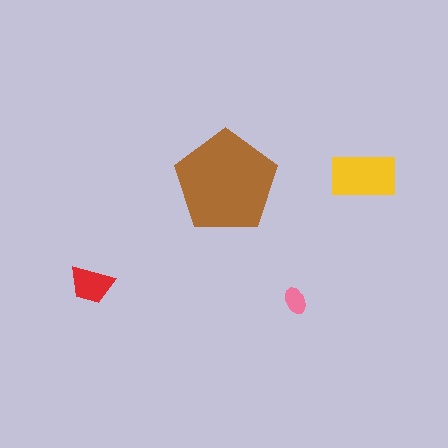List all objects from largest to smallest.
The brown pentagon, the yellow rectangle, the red trapezoid, the pink ellipse.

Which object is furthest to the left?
The red trapezoid is leftmost.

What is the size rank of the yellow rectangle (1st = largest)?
2nd.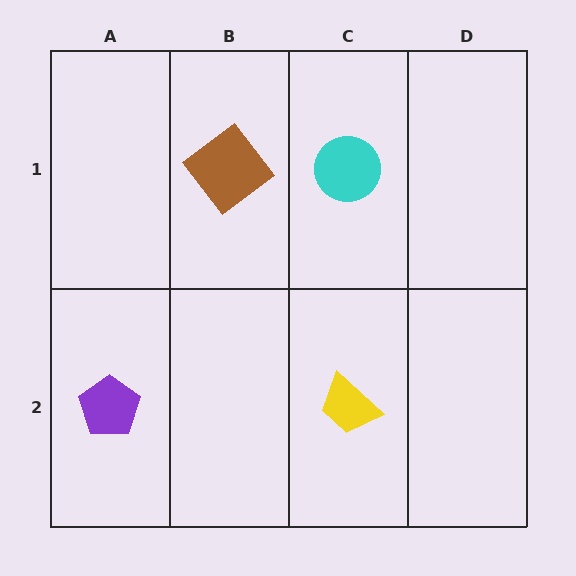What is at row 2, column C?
A yellow trapezoid.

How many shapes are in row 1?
2 shapes.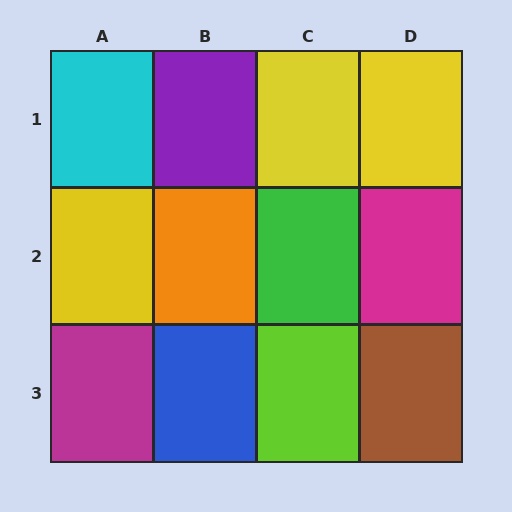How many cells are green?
1 cell is green.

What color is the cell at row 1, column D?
Yellow.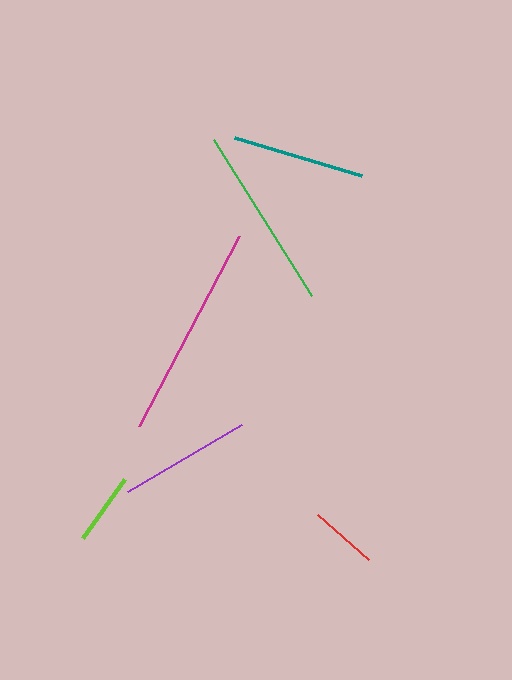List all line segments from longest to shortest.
From longest to shortest: magenta, green, teal, purple, lime, red.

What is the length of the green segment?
The green segment is approximately 184 pixels long.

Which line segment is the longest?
The magenta line is the longest at approximately 215 pixels.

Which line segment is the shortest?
The red line is the shortest at approximately 68 pixels.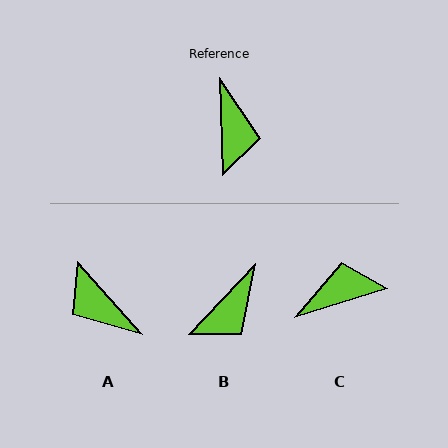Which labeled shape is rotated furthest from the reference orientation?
A, about 140 degrees away.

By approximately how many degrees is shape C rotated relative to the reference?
Approximately 106 degrees counter-clockwise.